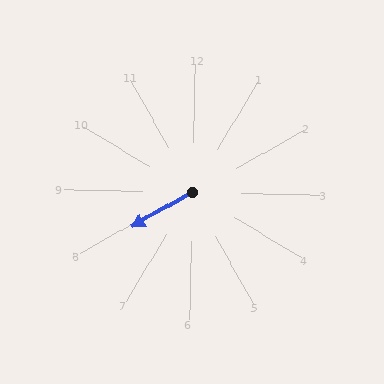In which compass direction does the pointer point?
Southwest.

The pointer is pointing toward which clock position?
Roughly 8 o'clock.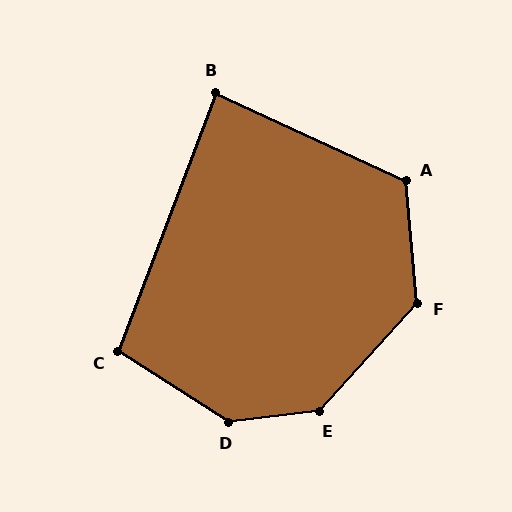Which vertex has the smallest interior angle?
B, at approximately 86 degrees.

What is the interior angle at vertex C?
Approximately 102 degrees (obtuse).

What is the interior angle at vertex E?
Approximately 139 degrees (obtuse).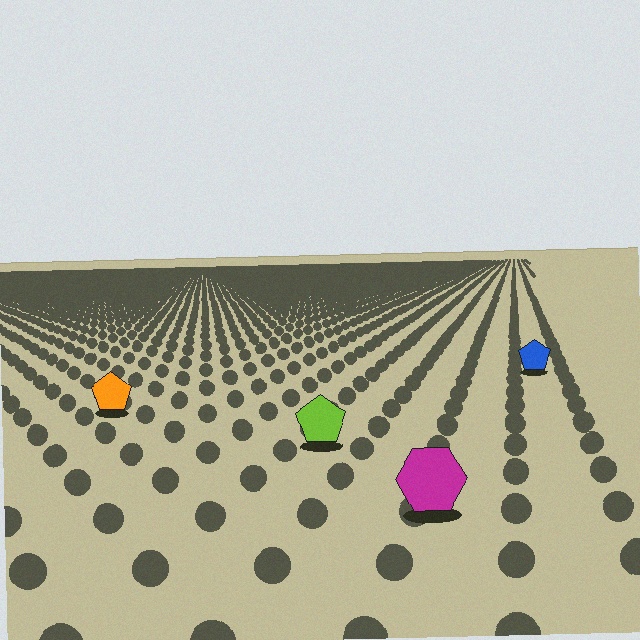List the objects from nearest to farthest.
From nearest to farthest: the magenta hexagon, the lime pentagon, the orange pentagon, the blue pentagon.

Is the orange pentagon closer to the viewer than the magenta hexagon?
No. The magenta hexagon is closer — you can tell from the texture gradient: the ground texture is coarser near it.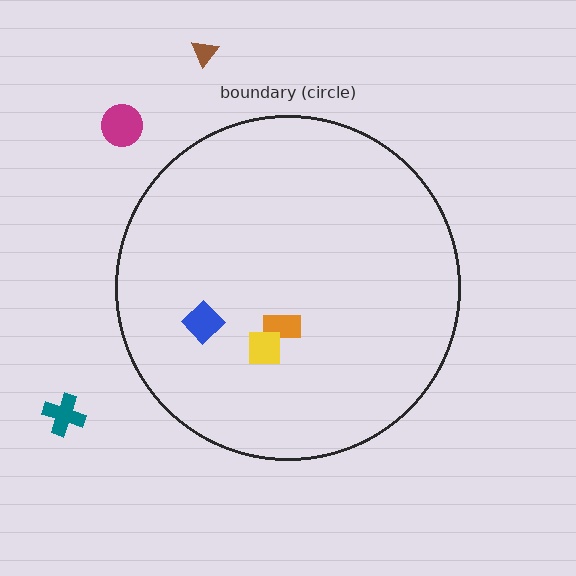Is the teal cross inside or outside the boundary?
Outside.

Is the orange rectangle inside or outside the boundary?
Inside.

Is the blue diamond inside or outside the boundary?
Inside.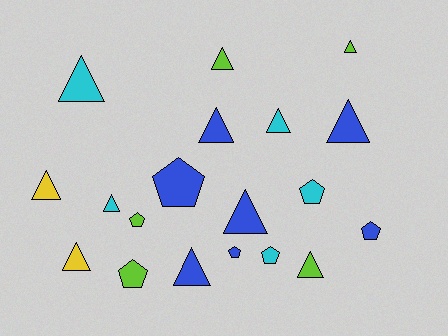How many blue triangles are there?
There are 4 blue triangles.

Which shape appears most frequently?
Triangle, with 12 objects.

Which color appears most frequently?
Blue, with 7 objects.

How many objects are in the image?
There are 19 objects.